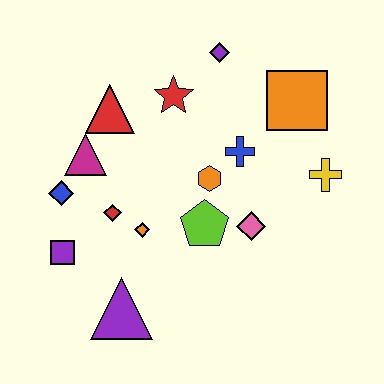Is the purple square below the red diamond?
Yes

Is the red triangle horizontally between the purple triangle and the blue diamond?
Yes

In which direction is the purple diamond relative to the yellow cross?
The purple diamond is above the yellow cross.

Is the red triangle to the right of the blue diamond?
Yes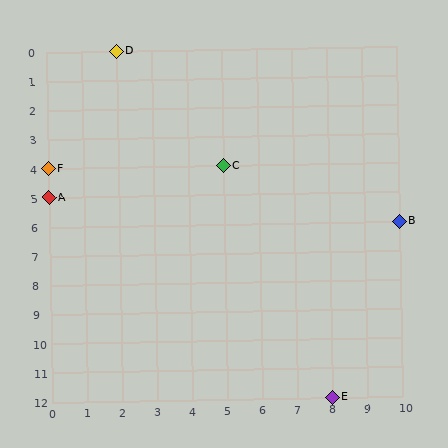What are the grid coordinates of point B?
Point B is at grid coordinates (10, 6).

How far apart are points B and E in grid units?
Points B and E are 2 columns and 6 rows apart (about 6.3 grid units diagonally).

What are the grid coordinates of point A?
Point A is at grid coordinates (0, 5).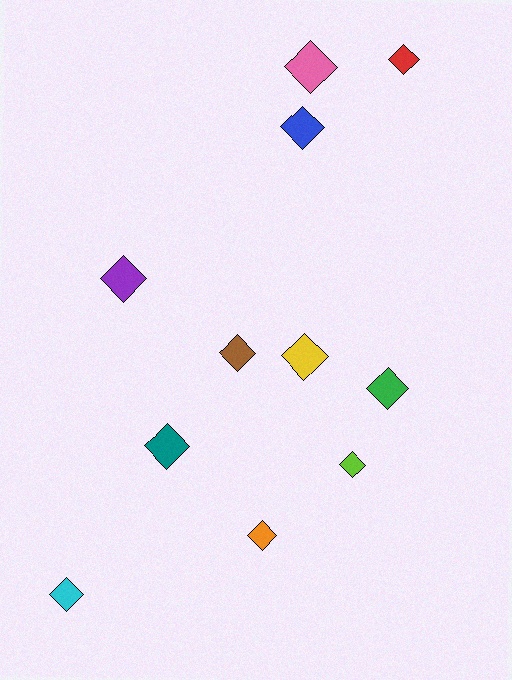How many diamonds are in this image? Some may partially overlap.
There are 11 diamonds.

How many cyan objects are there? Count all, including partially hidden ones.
There is 1 cyan object.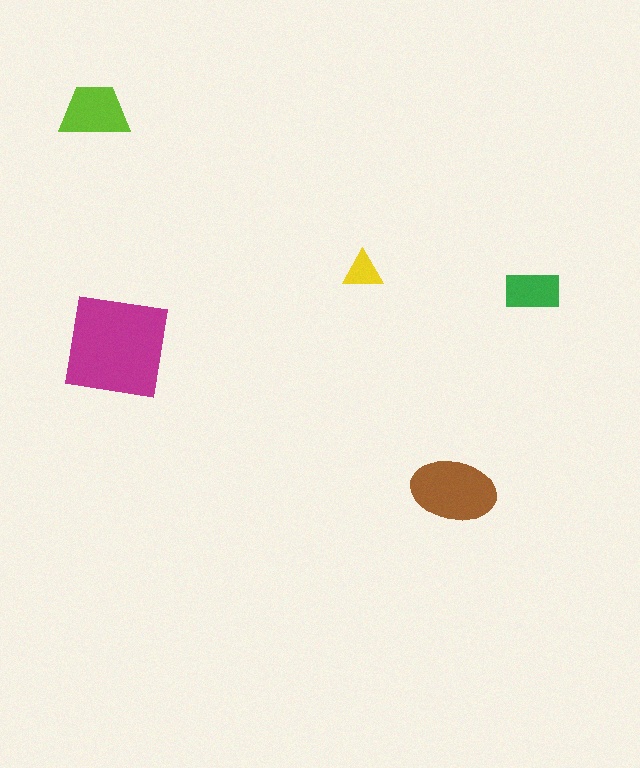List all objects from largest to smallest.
The magenta square, the brown ellipse, the lime trapezoid, the green rectangle, the yellow triangle.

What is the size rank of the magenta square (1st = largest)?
1st.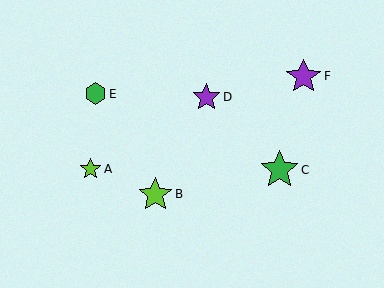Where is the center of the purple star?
The center of the purple star is at (206, 97).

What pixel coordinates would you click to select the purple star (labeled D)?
Click at (206, 97) to select the purple star D.